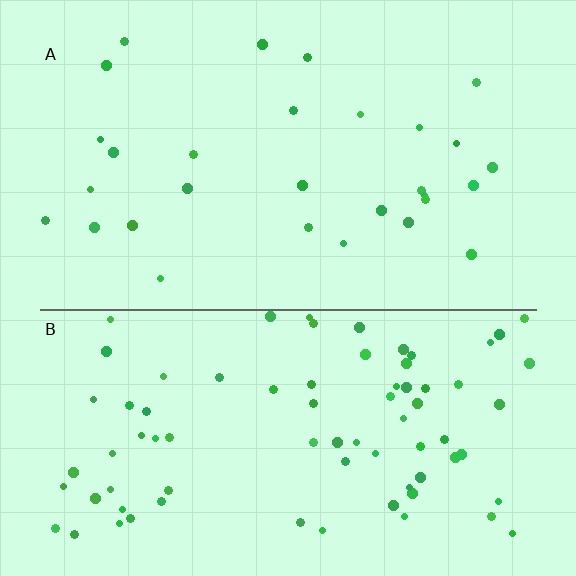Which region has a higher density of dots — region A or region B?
B (the bottom).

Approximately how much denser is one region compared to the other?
Approximately 2.7× — region B over region A.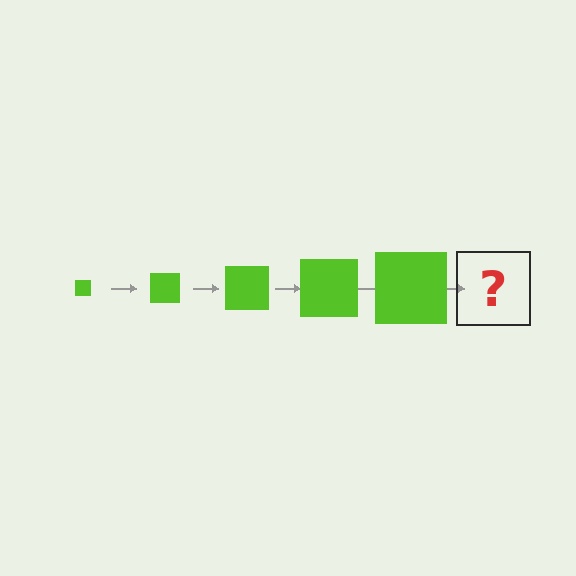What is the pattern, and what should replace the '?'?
The pattern is that the square gets progressively larger each step. The '?' should be a lime square, larger than the previous one.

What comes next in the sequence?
The next element should be a lime square, larger than the previous one.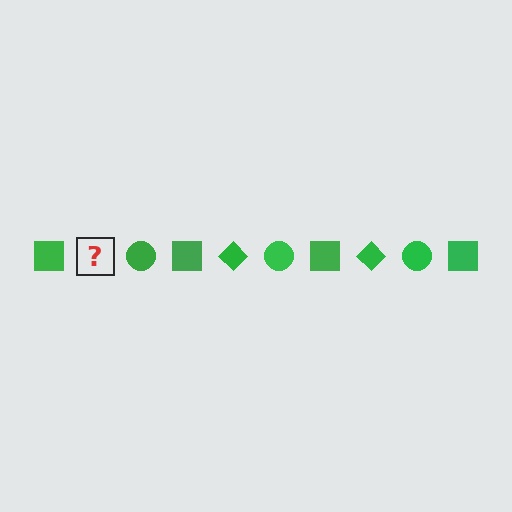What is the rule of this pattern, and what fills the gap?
The rule is that the pattern cycles through square, diamond, circle shapes in green. The gap should be filled with a green diamond.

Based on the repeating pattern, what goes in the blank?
The blank should be a green diamond.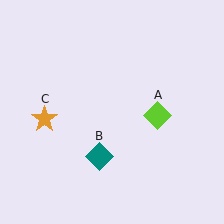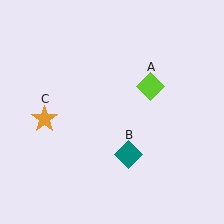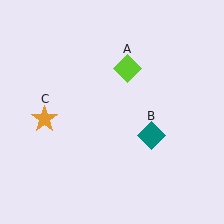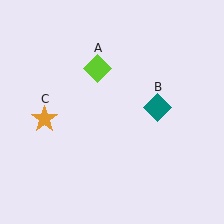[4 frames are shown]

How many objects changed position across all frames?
2 objects changed position: lime diamond (object A), teal diamond (object B).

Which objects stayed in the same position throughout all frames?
Orange star (object C) remained stationary.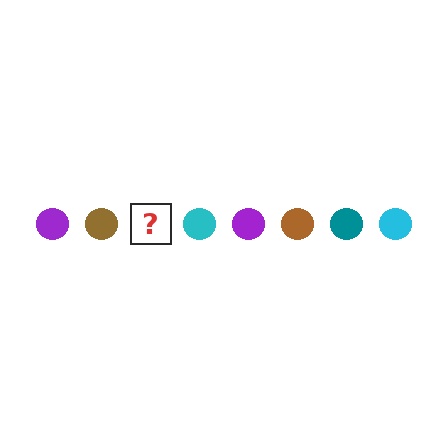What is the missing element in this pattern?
The missing element is a teal circle.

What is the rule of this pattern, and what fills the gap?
The rule is that the pattern cycles through purple, brown, teal, cyan circles. The gap should be filled with a teal circle.